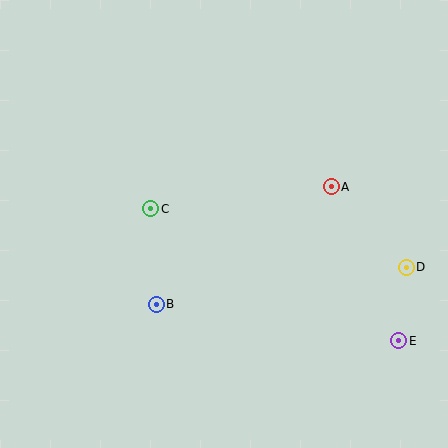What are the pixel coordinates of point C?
Point C is at (151, 209).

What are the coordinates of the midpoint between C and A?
The midpoint between C and A is at (241, 198).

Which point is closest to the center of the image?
Point C at (151, 209) is closest to the center.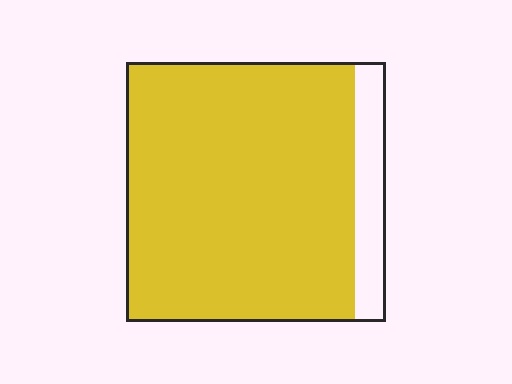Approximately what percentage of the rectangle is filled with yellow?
Approximately 90%.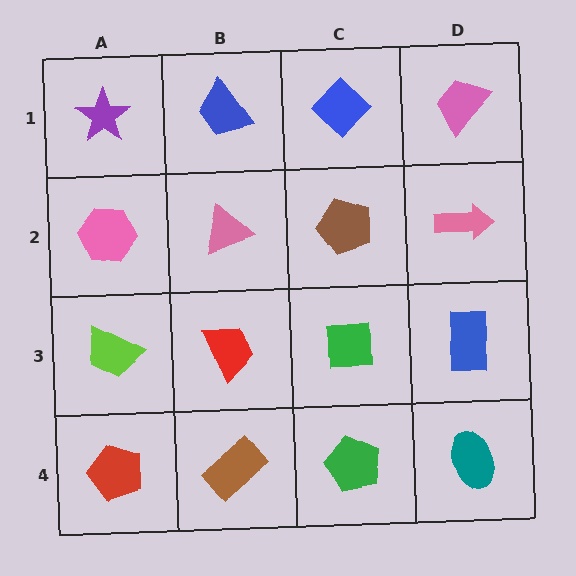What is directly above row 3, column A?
A pink hexagon.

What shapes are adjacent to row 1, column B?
A pink triangle (row 2, column B), a purple star (row 1, column A), a blue diamond (row 1, column C).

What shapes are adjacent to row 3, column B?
A pink triangle (row 2, column B), a brown rectangle (row 4, column B), a lime trapezoid (row 3, column A), a green square (row 3, column C).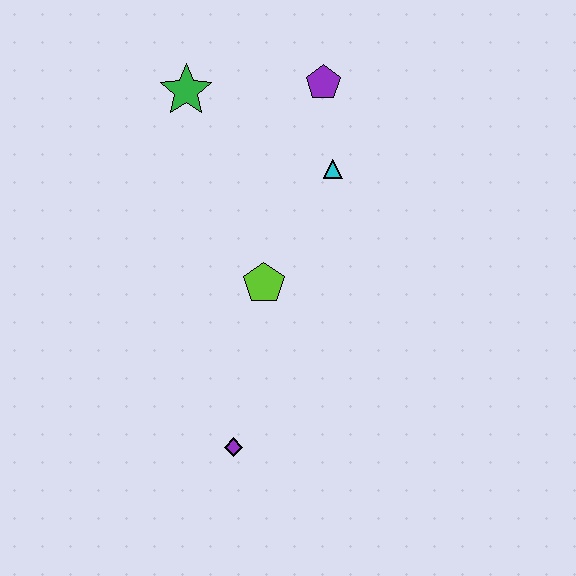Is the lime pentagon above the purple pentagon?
No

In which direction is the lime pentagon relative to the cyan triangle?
The lime pentagon is below the cyan triangle.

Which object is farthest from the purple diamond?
The purple pentagon is farthest from the purple diamond.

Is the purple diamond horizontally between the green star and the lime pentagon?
Yes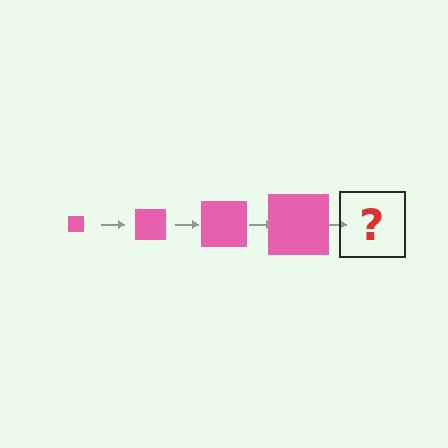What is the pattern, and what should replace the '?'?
The pattern is that the square gets progressively larger each step. The '?' should be a pink square, larger than the previous one.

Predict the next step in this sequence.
The next step is a pink square, larger than the previous one.